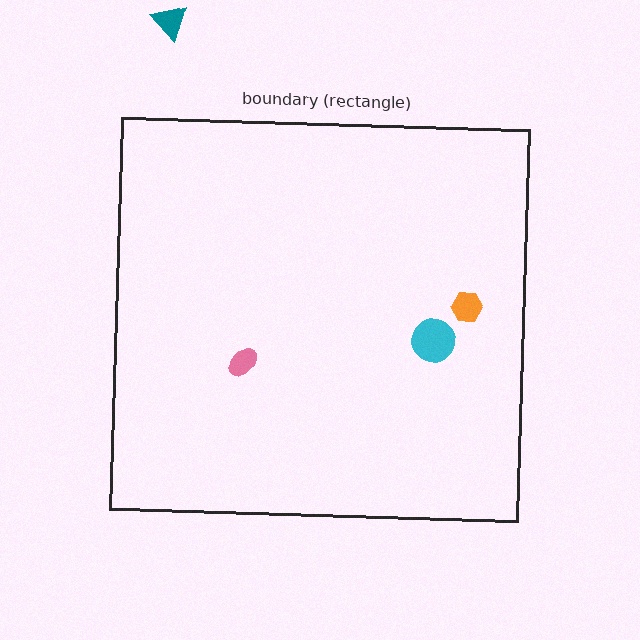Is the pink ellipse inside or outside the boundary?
Inside.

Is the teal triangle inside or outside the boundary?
Outside.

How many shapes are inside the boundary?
3 inside, 1 outside.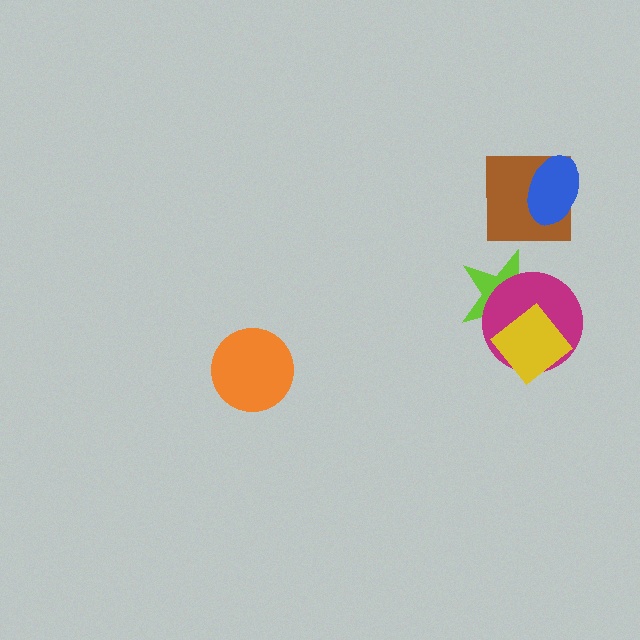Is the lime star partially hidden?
Yes, it is partially covered by another shape.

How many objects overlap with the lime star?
2 objects overlap with the lime star.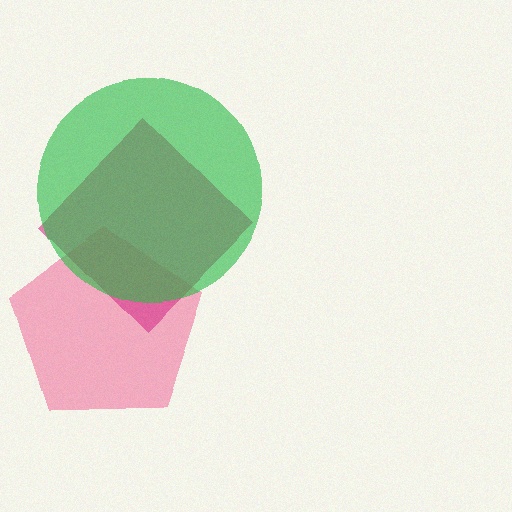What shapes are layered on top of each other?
The layered shapes are: a pink pentagon, a magenta diamond, a green circle.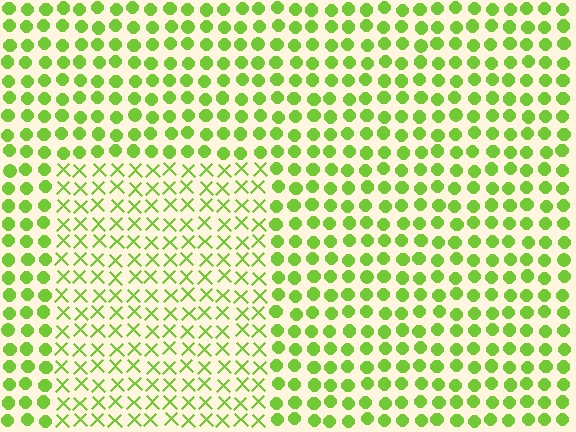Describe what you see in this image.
The image is filled with small lime elements arranged in a uniform grid. A rectangle-shaped region contains X marks, while the surrounding area contains circles. The boundary is defined purely by the change in element shape.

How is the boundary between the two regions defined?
The boundary is defined by a change in element shape: X marks inside vs. circles outside. All elements share the same color and spacing.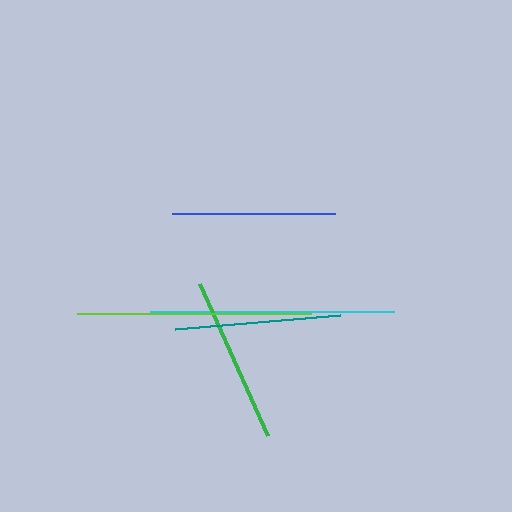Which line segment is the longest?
The cyan line is the longest at approximately 244 pixels.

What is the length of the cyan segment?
The cyan segment is approximately 244 pixels long.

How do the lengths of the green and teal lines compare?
The green and teal lines are approximately the same length.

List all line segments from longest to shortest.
From longest to shortest: cyan, lime, green, teal, blue.